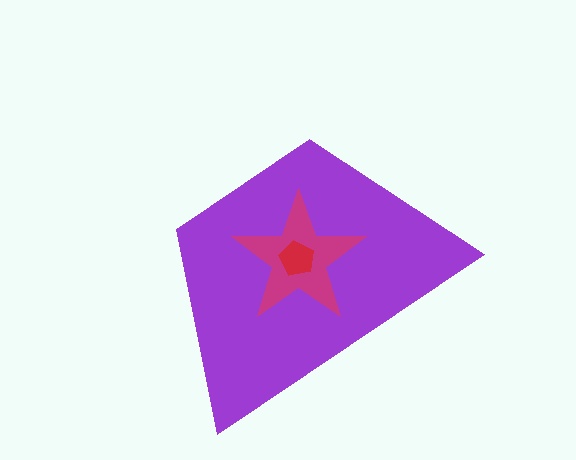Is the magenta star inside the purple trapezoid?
Yes.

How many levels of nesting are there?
3.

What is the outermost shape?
The purple trapezoid.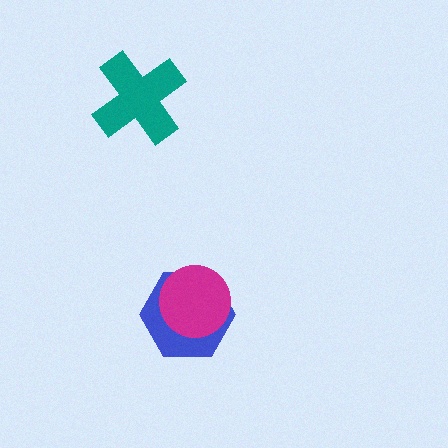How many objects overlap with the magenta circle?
1 object overlaps with the magenta circle.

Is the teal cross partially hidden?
No, no other shape covers it.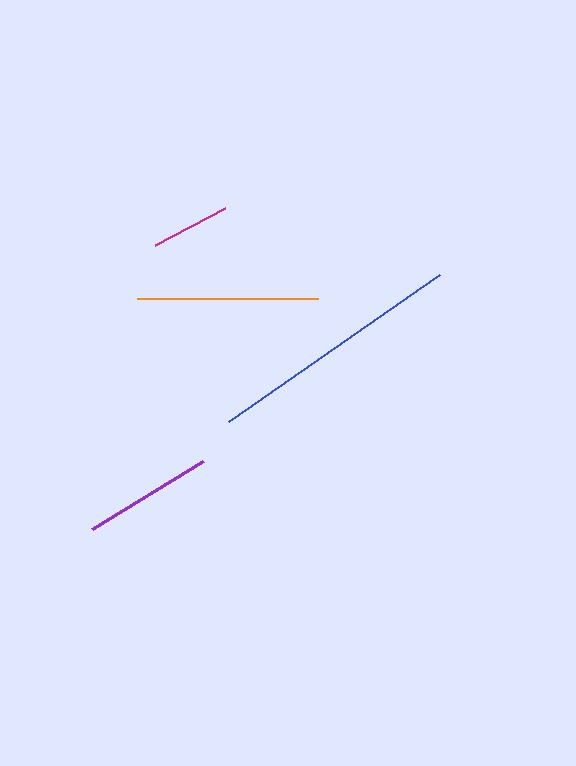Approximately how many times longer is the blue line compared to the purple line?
The blue line is approximately 2.0 times the length of the purple line.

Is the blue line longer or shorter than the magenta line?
The blue line is longer than the magenta line.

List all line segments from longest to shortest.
From longest to shortest: blue, orange, purple, magenta.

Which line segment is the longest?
The blue line is the longest at approximately 257 pixels.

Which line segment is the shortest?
The magenta line is the shortest at approximately 79 pixels.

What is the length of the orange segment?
The orange segment is approximately 181 pixels long.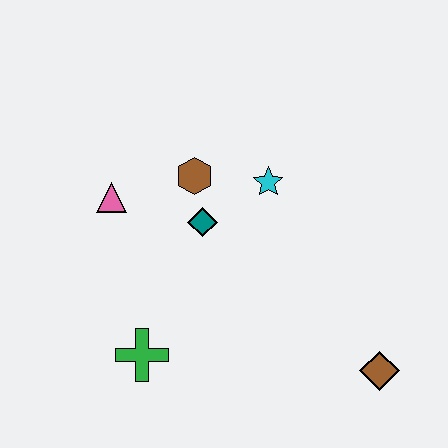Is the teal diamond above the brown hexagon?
No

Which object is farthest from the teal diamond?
The brown diamond is farthest from the teal diamond.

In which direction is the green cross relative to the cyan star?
The green cross is below the cyan star.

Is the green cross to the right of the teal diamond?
No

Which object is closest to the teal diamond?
The brown hexagon is closest to the teal diamond.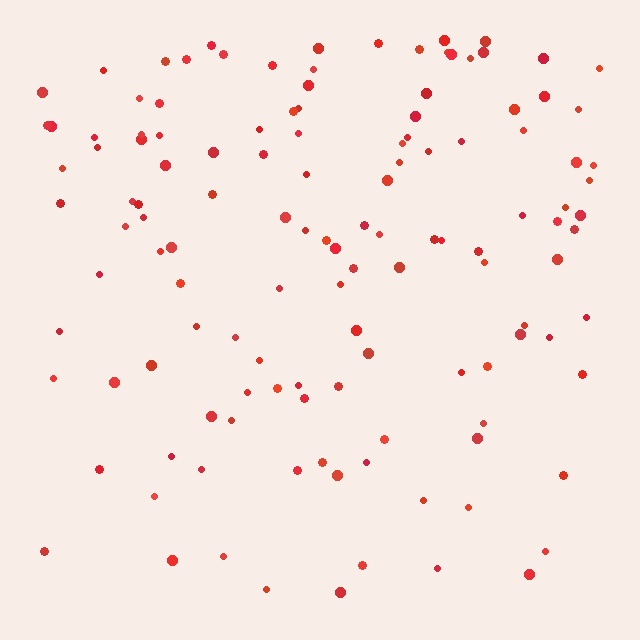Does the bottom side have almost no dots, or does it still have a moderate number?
Still a moderate number, just noticeably fewer than the top.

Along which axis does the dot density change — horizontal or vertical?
Vertical.